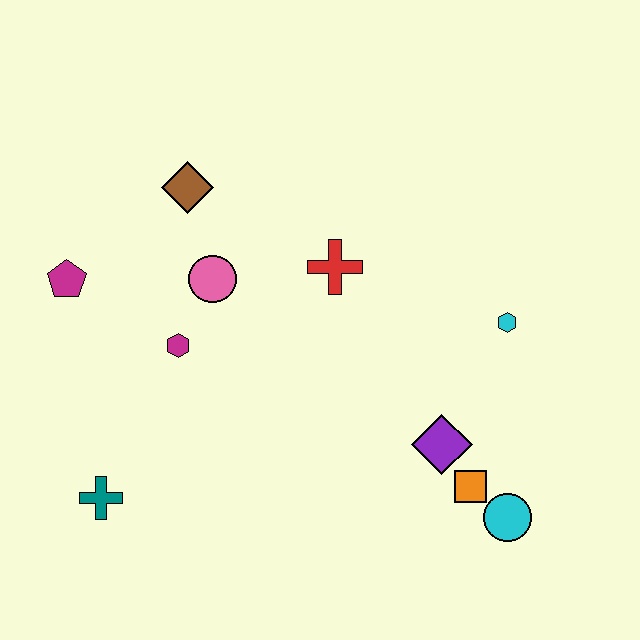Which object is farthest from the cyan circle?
The magenta pentagon is farthest from the cyan circle.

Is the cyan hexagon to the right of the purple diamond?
Yes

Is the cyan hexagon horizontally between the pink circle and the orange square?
No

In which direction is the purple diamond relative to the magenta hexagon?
The purple diamond is to the right of the magenta hexagon.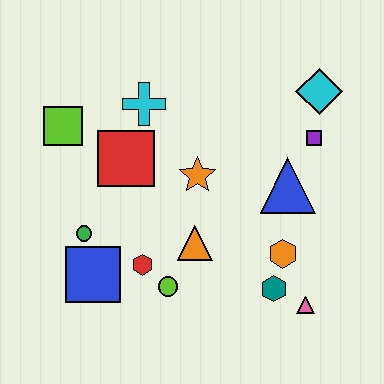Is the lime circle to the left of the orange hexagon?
Yes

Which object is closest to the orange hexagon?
The teal hexagon is closest to the orange hexagon.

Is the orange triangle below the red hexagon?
No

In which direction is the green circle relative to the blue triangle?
The green circle is to the left of the blue triangle.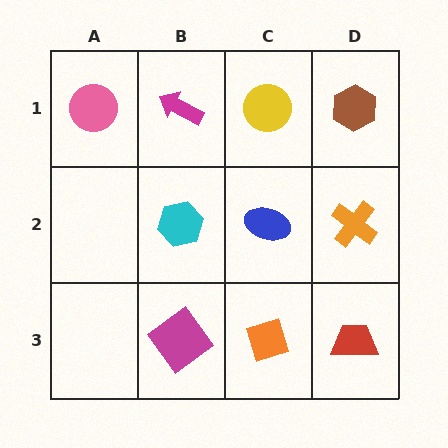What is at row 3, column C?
An orange diamond.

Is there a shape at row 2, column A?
No, that cell is empty.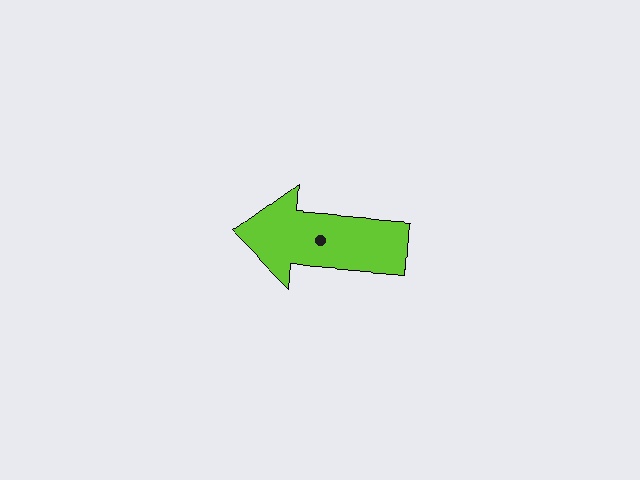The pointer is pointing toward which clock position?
Roughly 9 o'clock.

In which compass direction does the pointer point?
West.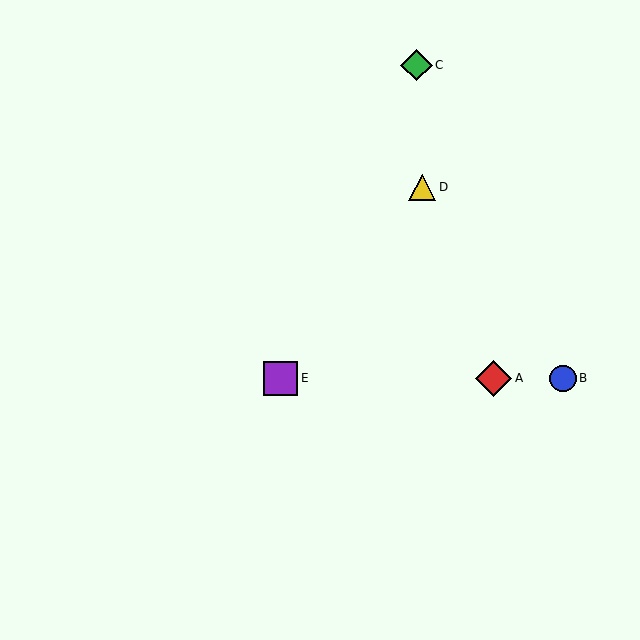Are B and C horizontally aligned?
No, B is at y≈378 and C is at y≈65.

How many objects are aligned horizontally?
3 objects (A, B, E) are aligned horizontally.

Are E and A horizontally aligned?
Yes, both are at y≈378.